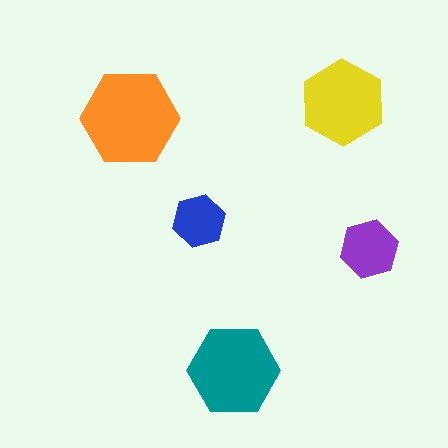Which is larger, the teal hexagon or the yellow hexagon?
The teal one.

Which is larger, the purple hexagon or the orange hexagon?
The orange one.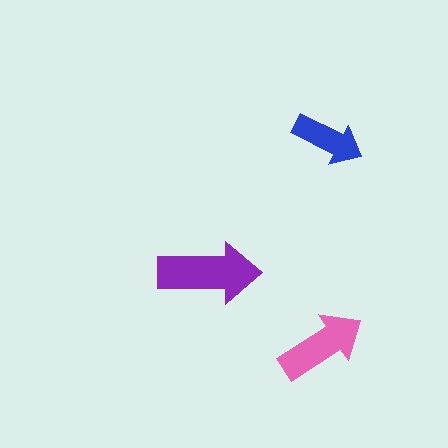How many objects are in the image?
There are 3 objects in the image.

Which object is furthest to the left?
The purple arrow is leftmost.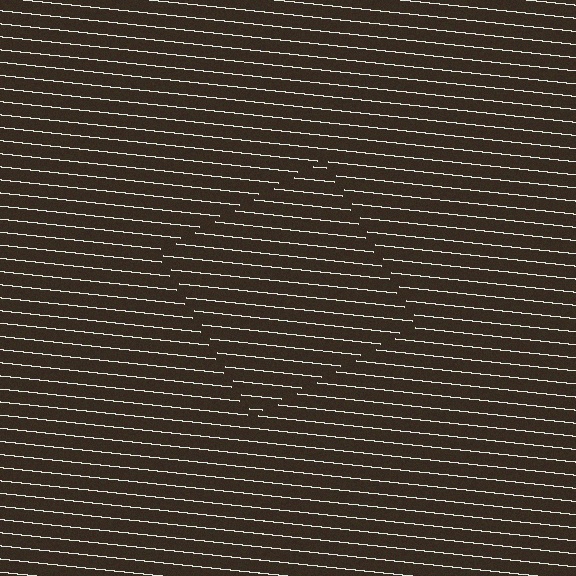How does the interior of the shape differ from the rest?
The interior of the shape contains the same grating, shifted by half a period — the contour is defined by the phase discontinuity where line-ends from the inner and outer gratings abut.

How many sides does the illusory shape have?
4 sides — the line-ends trace a square.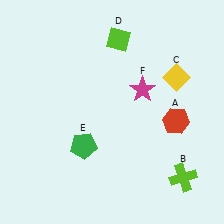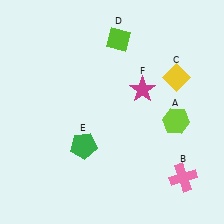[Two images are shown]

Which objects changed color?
A changed from red to lime. B changed from lime to pink.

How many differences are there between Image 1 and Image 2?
There are 2 differences between the two images.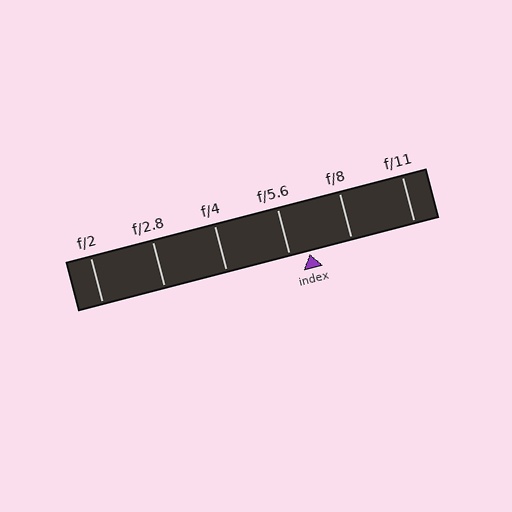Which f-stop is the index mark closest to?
The index mark is closest to f/5.6.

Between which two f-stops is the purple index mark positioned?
The index mark is between f/5.6 and f/8.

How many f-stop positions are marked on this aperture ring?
There are 6 f-stop positions marked.